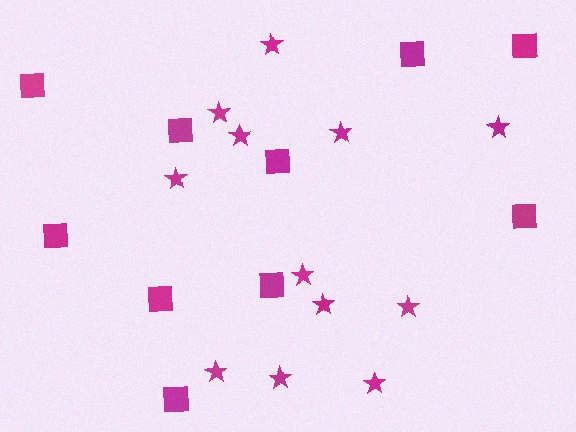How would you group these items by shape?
There are 2 groups: one group of stars (12) and one group of squares (10).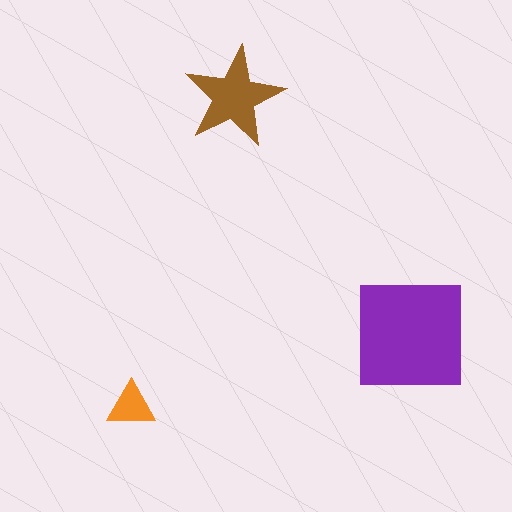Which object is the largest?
The purple square.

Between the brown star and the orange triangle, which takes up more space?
The brown star.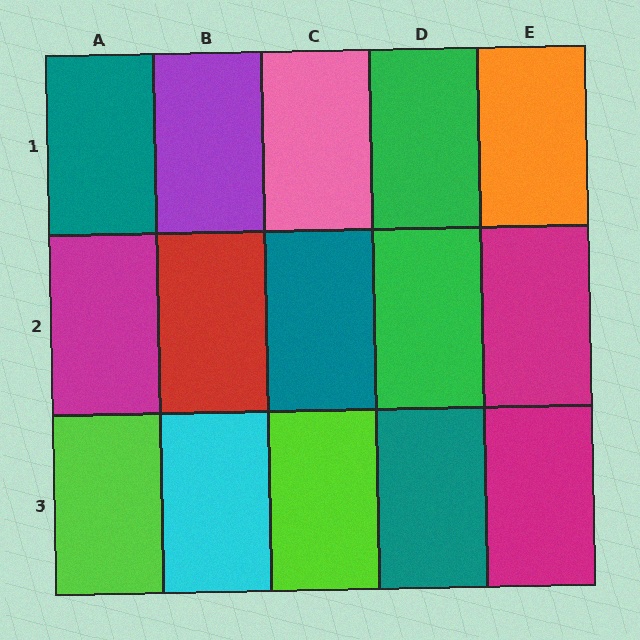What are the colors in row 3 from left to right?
Lime, cyan, lime, teal, magenta.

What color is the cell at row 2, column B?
Red.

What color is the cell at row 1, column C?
Pink.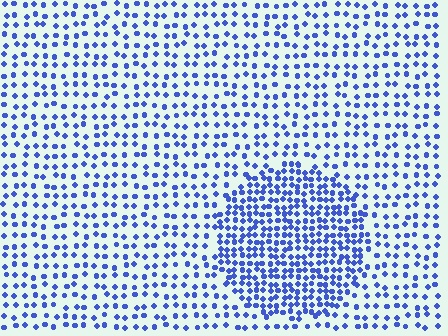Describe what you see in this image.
The image contains small blue elements arranged at two different densities. A circle-shaped region is visible where the elements are more densely packed than the surrounding area.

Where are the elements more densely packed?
The elements are more densely packed inside the circle boundary.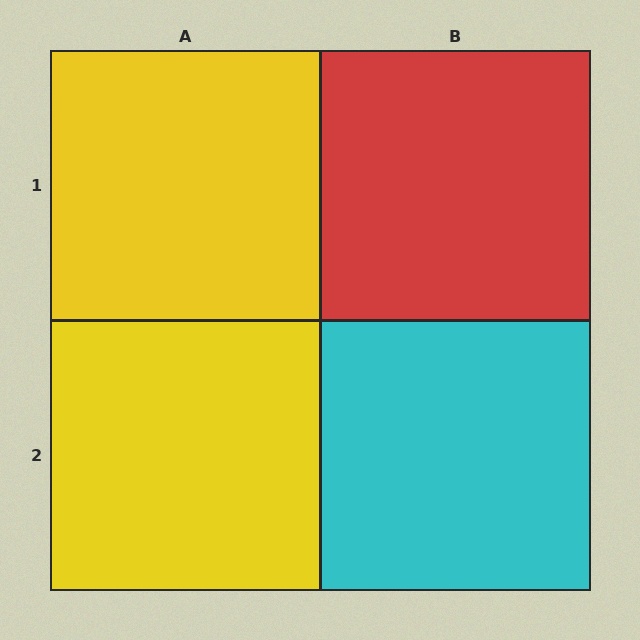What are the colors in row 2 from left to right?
Yellow, cyan.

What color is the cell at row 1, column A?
Yellow.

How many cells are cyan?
1 cell is cyan.